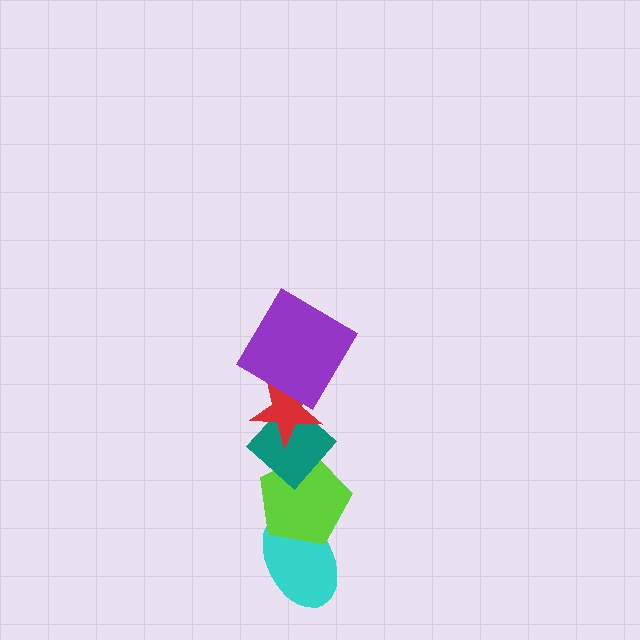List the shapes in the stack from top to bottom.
From top to bottom: the purple diamond, the red star, the teal diamond, the lime pentagon, the cyan ellipse.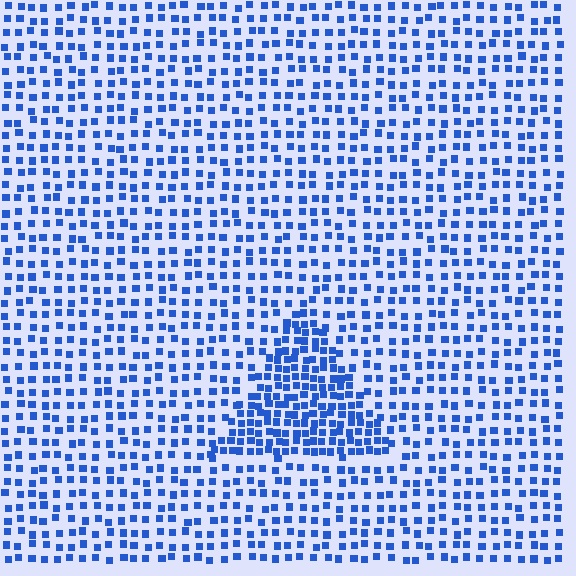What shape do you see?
I see a triangle.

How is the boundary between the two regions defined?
The boundary is defined by a change in element density (approximately 2.0x ratio). All elements are the same color, size, and shape.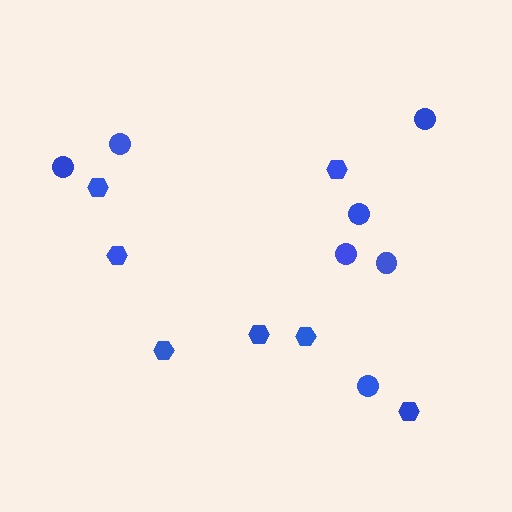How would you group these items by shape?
There are 2 groups: one group of hexagons (7) and one group of circles (7).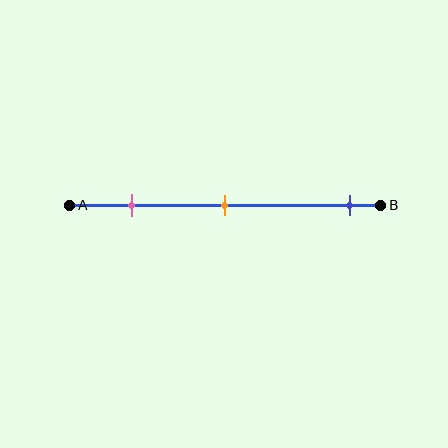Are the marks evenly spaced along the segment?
No, the marks are not evenly spaced.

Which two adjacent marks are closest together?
The pink and orange marks are the closest adjacent pair.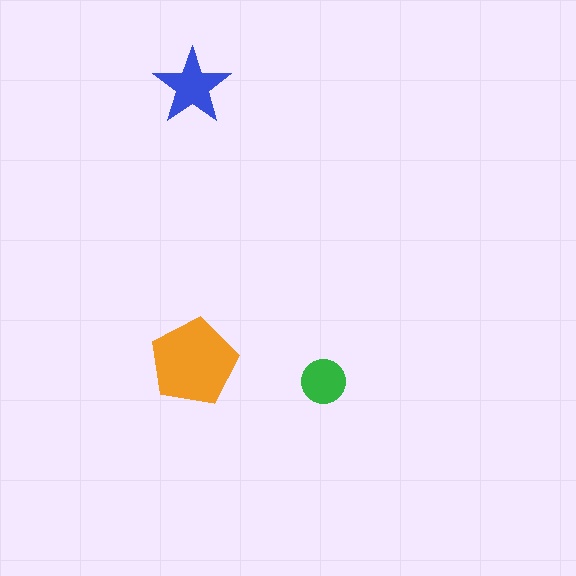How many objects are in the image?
There are 3 objects in the image.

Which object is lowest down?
The green circle is bottommost.